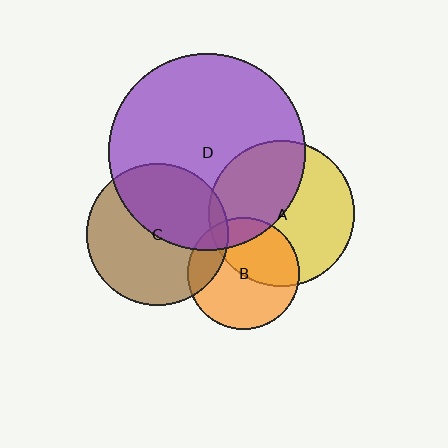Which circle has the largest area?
Circle D (purple).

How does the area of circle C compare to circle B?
Approximately 1.6 times.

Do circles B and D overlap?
Yes.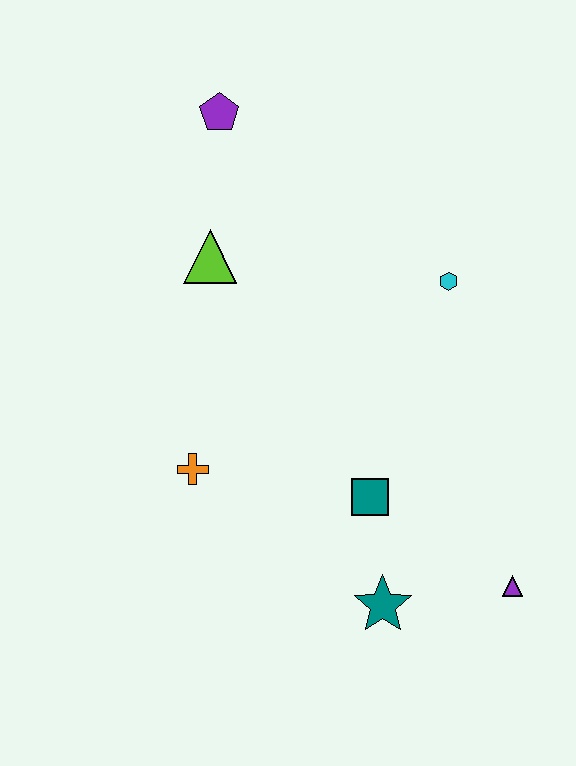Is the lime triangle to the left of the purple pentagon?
Yes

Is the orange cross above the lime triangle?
No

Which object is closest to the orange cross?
The teal square is closest to the orange cross.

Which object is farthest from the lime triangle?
The purple triangle is farthest from the lime triangle.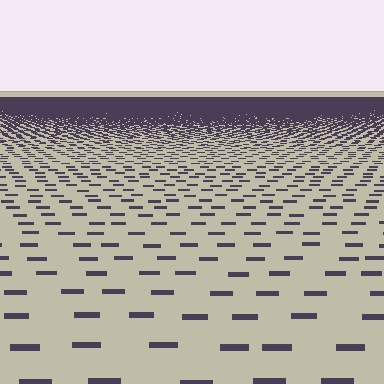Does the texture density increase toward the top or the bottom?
Density increases toward the top.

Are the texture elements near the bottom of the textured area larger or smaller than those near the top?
Larger. Near the bottom, elements are closer to the viewer and appear at a bigger on-screen size.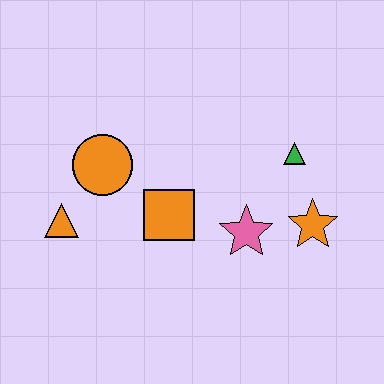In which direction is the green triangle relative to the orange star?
The green triangle is above the orange star.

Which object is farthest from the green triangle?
The orange triangle is farthest from the green triangle.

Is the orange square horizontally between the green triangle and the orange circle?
Yes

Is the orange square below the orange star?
No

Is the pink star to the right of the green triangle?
No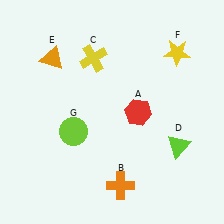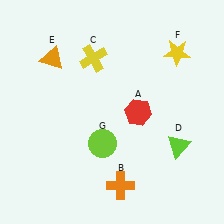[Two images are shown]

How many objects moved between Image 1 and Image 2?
1 object moved between the two images.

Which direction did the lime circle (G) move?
The lime circle (G) moved right.